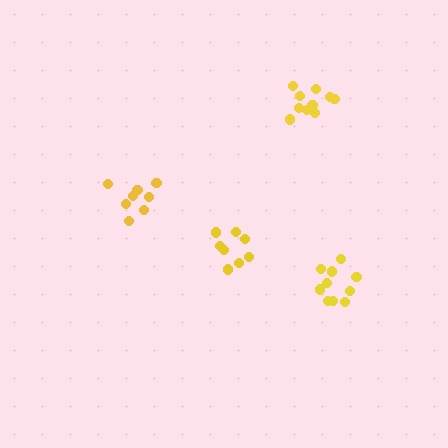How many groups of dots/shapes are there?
There are 4 groups.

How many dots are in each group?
Group 1: 8 dots, Group 2: 11 dots, Group 3: 10 dots, Group 4: 8 dots (37 total).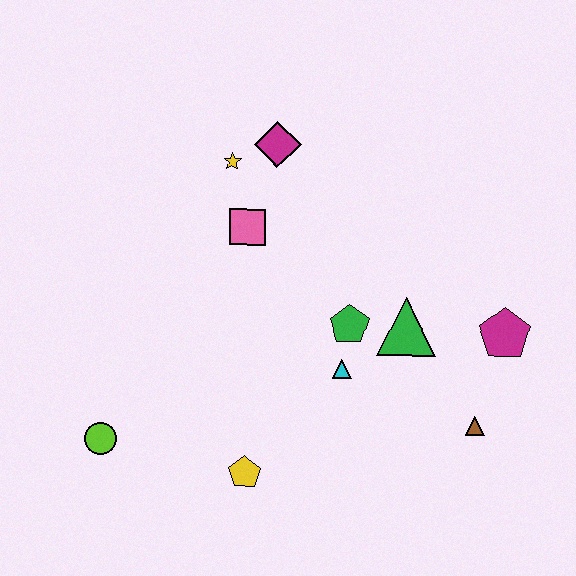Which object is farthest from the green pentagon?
The lime circle is farthest from the green pentagon.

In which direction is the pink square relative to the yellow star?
The pink square is below the yellow star.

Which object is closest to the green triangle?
The green pentagon is closest to the green triangle.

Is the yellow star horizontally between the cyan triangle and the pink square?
No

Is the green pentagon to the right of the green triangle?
No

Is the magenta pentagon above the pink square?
No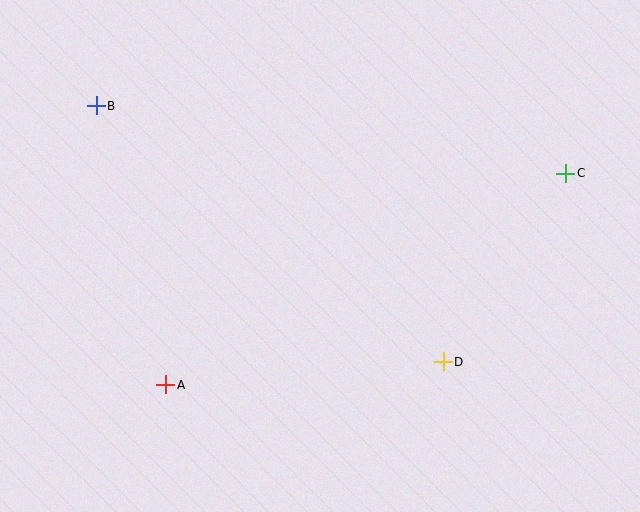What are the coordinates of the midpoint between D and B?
The midpoint between D and B is at (270, 234).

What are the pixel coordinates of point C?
Point C is at (566, 173).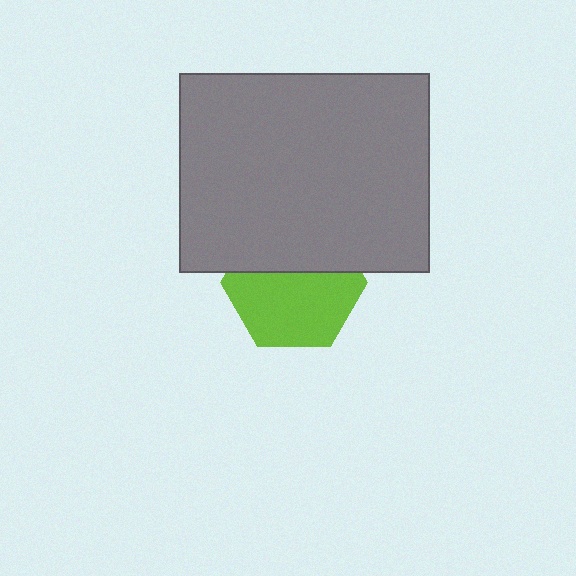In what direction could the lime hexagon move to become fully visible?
The lime hexagon could move down. That would shift it out from behind the gray rectangle entirely.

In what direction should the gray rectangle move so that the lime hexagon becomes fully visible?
The gray rectangle should move up. That is the shortest direction to clear the overlap and leave the lime hexagon fully visible.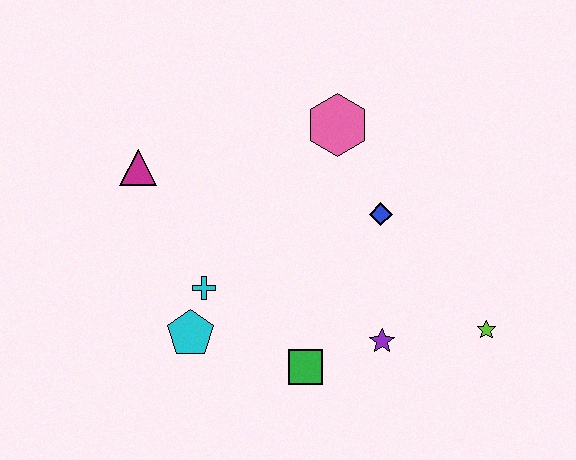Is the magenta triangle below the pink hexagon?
Yes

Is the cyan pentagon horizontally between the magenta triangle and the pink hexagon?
Yes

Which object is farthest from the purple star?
The magenta triangle is farthest from the purple star.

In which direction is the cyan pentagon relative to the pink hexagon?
The cyan pentagon is below the pink hexagon.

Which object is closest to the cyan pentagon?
The cyan cross is closest to the cyan pentagon.